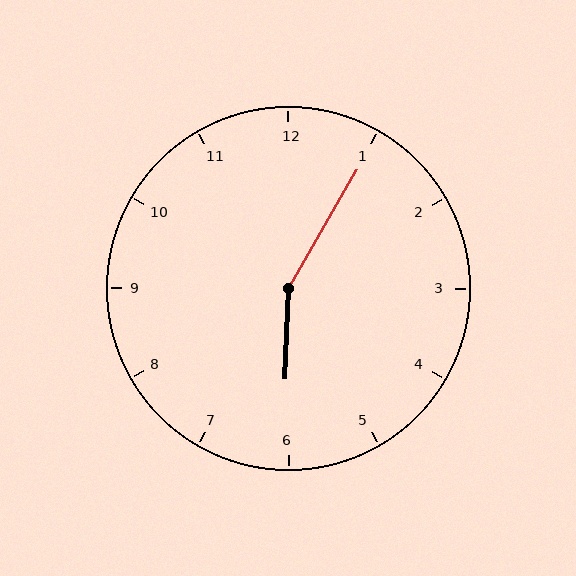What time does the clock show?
6:05.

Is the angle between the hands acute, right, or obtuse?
It is obtuse.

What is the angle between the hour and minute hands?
Approximately 152 degrees.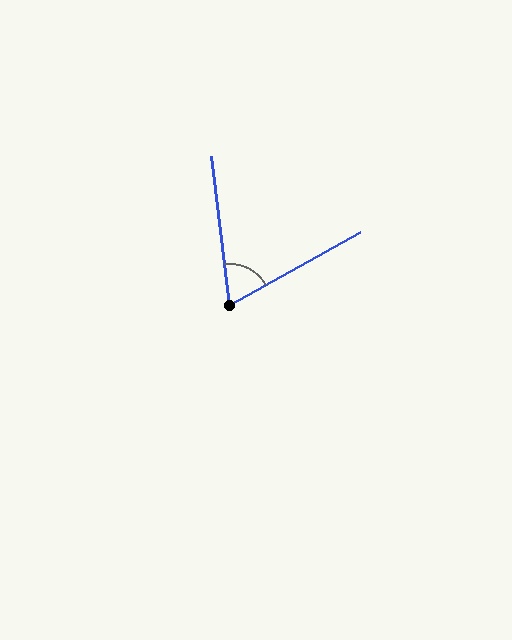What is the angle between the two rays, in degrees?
Approximately 68 degrees.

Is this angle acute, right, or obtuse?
It is acute.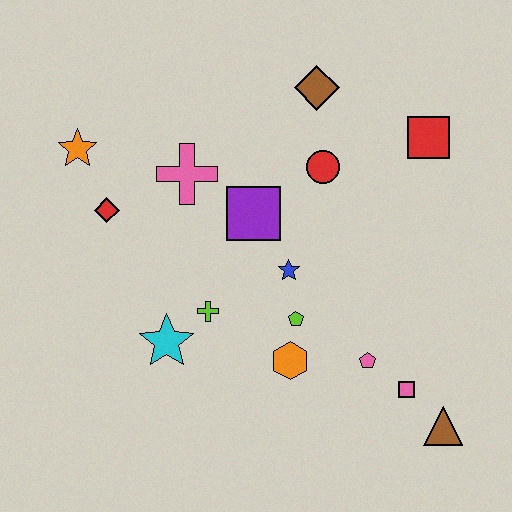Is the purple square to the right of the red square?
No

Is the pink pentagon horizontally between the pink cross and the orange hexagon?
No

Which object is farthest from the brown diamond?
The brown triangle is farthest from the brown diamond.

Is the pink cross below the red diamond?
No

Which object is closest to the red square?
The red circle is closest to the red square.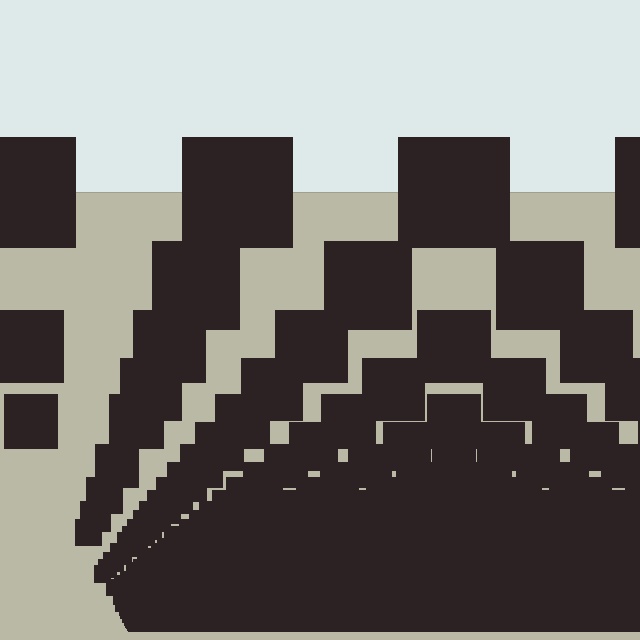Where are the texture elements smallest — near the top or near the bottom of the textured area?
Near the bottom.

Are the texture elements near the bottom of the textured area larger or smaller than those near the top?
Smaller. The gradient is inverted — elements near the bottom are smaller and denser.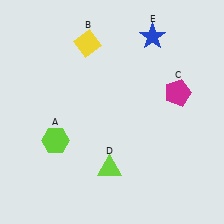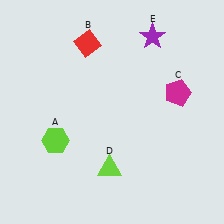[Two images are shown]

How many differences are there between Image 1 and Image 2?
There are 2 differences between the two images.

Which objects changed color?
B changed from yellow to red. E changed from blue to purple.